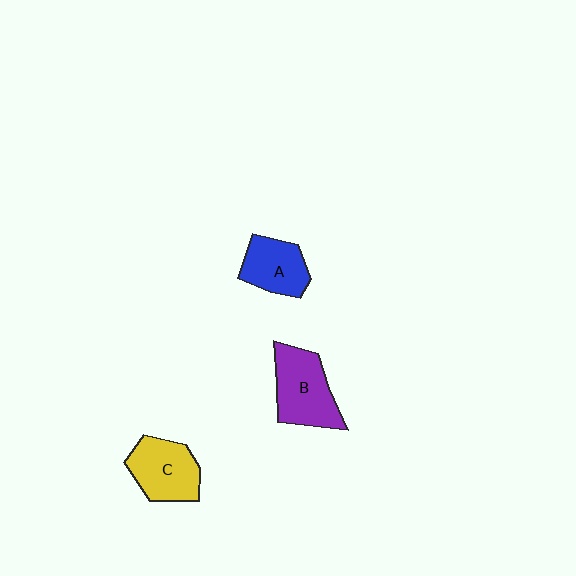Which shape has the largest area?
Shape B (purple).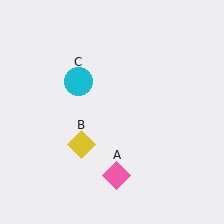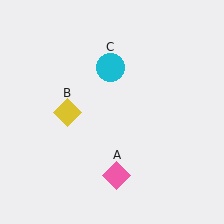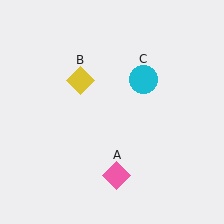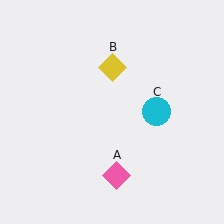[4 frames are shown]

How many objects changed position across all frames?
2 objects changed position: yellow diamond (object B), cyan circle (object C).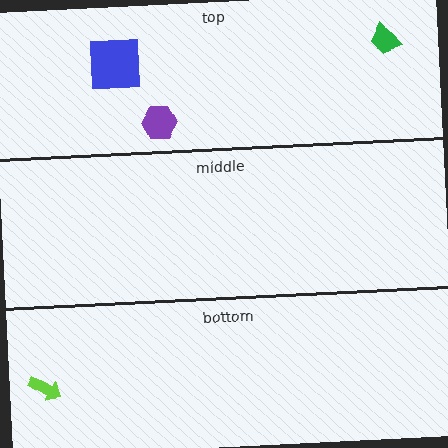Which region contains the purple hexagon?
The top region.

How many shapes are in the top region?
3.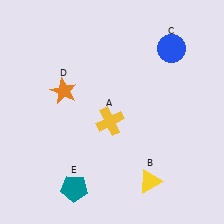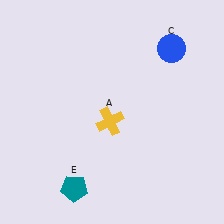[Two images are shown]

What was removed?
The yellow triangle (B), the orange star (D) were removed in Image 2.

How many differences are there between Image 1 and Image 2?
There are 2 differences between the two images.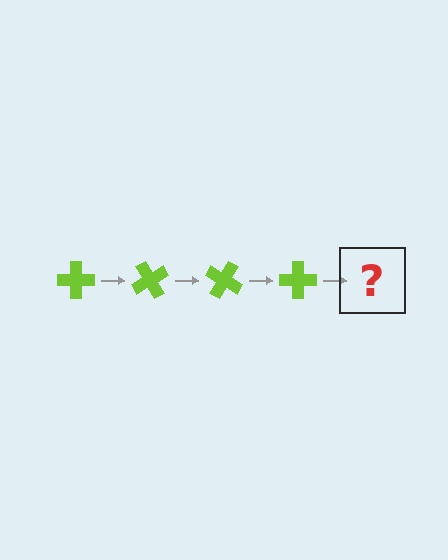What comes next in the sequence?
The next element should be a lime cross rotated 240 degrees.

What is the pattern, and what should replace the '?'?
The pattern is that the cross rotates 60 degrees each step. The '?' should be a lime cross rotated 240 degrees.